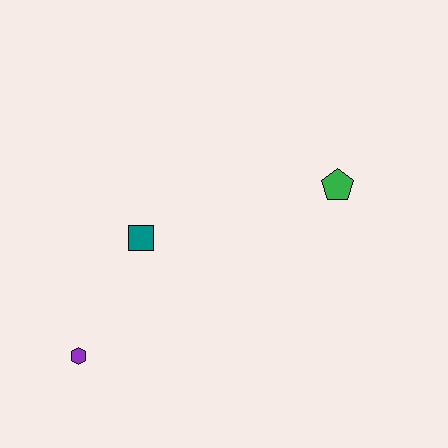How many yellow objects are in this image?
There are no yellow objects.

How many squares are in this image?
There is 1 square.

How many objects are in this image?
There are 3 objects.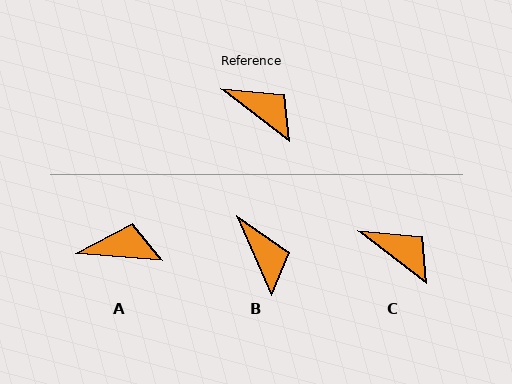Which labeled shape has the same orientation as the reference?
C.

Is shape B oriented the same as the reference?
No, it is off by about 29 degrees.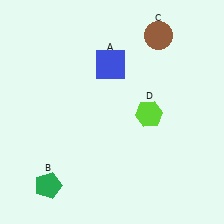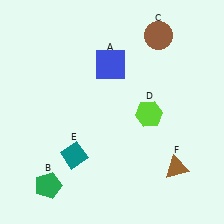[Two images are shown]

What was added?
A teal diamond (E), a brown triangle (F) were added in Image 2.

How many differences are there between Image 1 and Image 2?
There are 2 differences between the two images.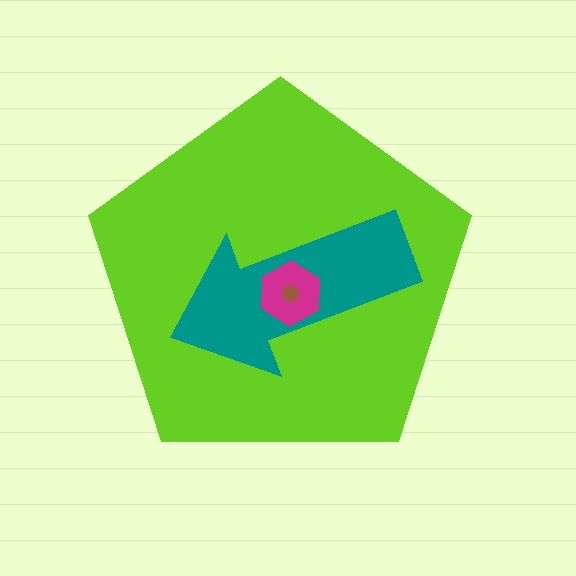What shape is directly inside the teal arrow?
The magenta hexagon.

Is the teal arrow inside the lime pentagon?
Yes.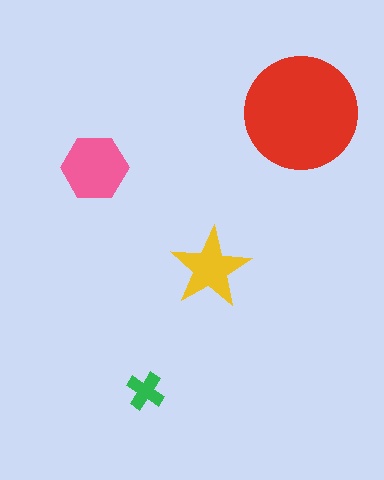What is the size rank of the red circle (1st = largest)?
1st.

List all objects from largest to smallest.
The red circle, the pink hexagon, the yellow star, the green cross.